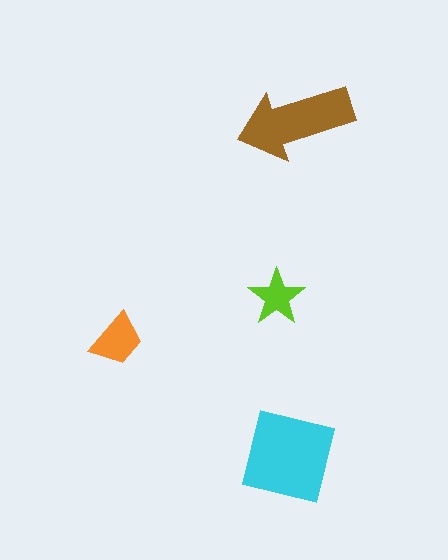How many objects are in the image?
There are 4 objects in the image.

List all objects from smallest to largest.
The lime star, the orange trapezoid, the brown arrow, the cyan square.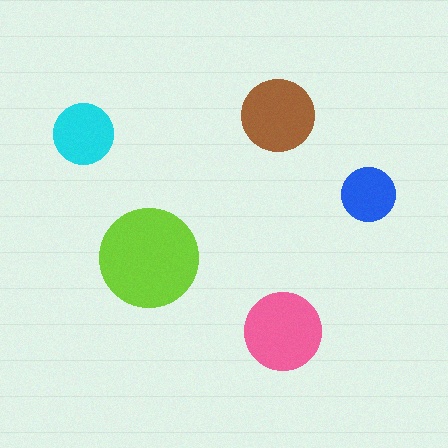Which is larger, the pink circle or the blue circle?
The pink one.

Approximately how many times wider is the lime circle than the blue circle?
About 2 times wider.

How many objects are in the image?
There are 5 objects in the image.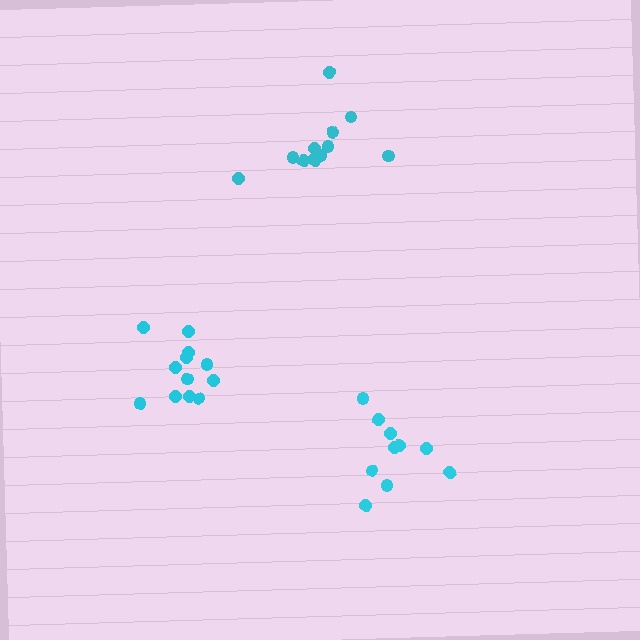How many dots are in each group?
Group 1: 10 dots, Group 2: 12 dots, Group 3: 12 dots (34 total).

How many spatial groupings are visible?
There are 3 spatial groupings.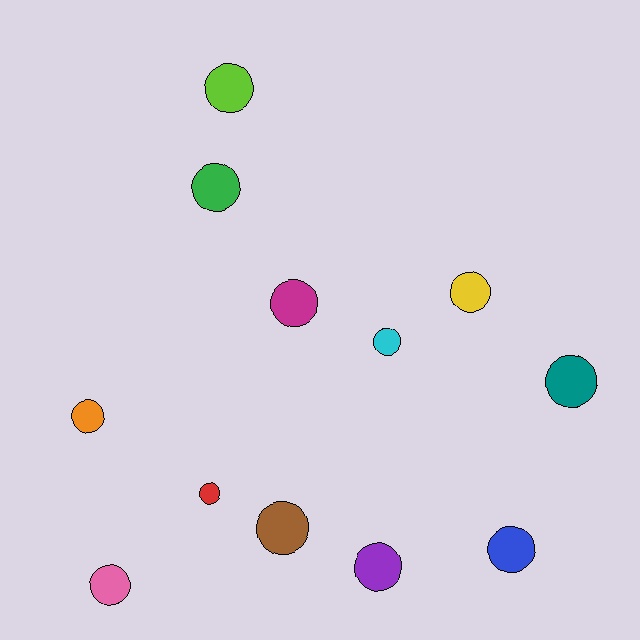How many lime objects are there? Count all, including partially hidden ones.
There is 1 lime object.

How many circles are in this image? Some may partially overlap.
There are 12 circles.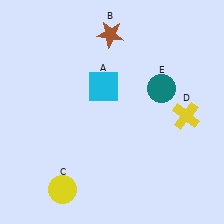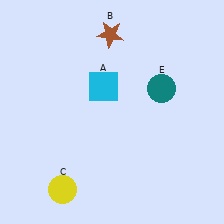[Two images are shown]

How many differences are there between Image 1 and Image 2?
There is 1 difference between the two images.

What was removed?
The yellow cross (D) was removed in Image 2.